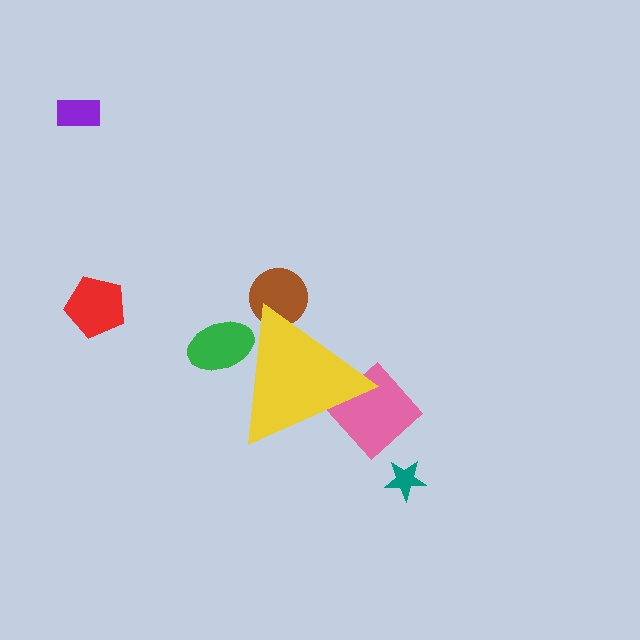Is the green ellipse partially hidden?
Yes, the green ellipse is partially hidden behind the yellow triangle.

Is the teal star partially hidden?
No, the teal star is fully visible.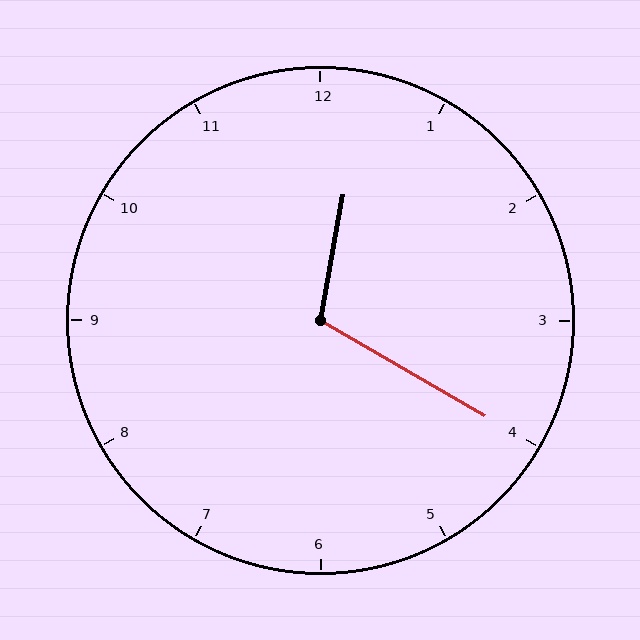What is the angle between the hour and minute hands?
Approximately 110 degrees.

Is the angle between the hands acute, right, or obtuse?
It is obtuse.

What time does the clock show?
12:20.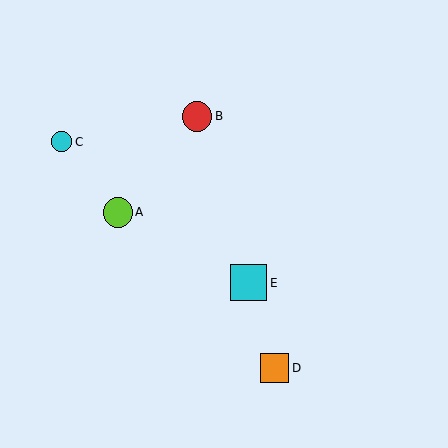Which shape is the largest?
The cyan square (labeled E) is the largest.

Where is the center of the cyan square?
The center of the cyan square is at (249, 283).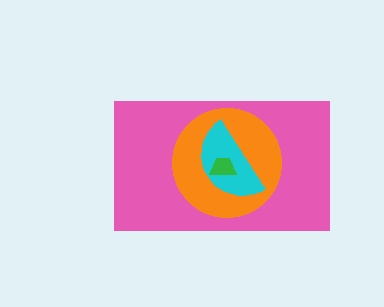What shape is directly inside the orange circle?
The cyan semicircle.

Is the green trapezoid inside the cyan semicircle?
Yes.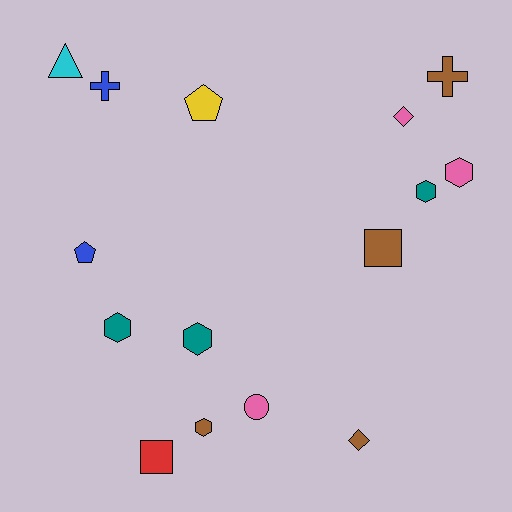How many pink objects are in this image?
There are 3 pink objects.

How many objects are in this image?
There are 15 objects.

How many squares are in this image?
There are 2 squares.